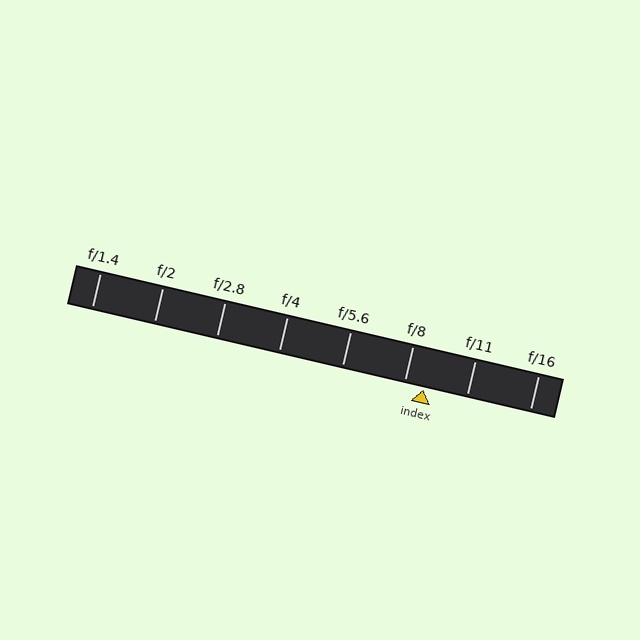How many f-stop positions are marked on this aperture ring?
There are 8 f-stop positions marked.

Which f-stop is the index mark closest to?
The index mark is closest to f/8.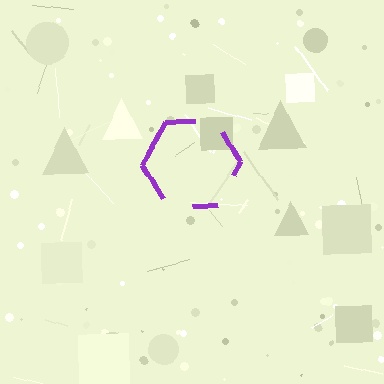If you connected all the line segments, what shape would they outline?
They would outline a hexagon.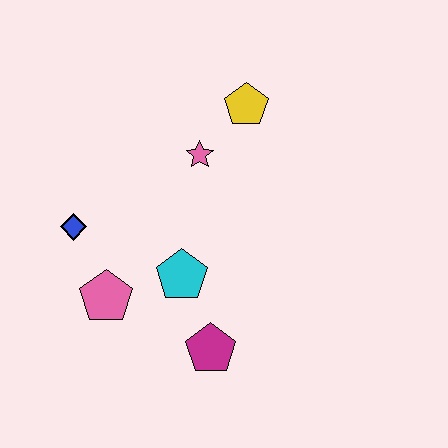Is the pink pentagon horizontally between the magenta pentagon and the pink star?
No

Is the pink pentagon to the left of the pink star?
Yes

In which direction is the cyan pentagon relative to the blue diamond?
The cyan pentagon is to the right of the blue diamond.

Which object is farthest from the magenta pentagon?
The yellow pentagon is farthest from the magenta pentagon.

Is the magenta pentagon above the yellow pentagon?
No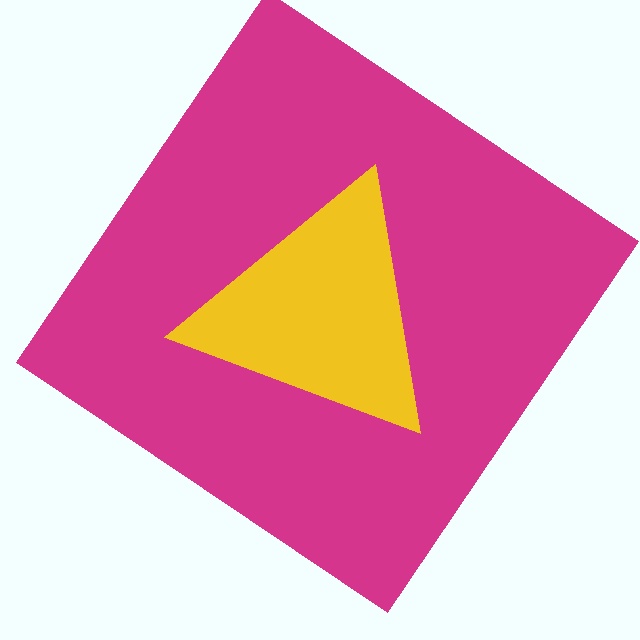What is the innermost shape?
The yellow triangle.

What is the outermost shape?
The magenta diamond.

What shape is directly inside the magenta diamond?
The yellow triangle.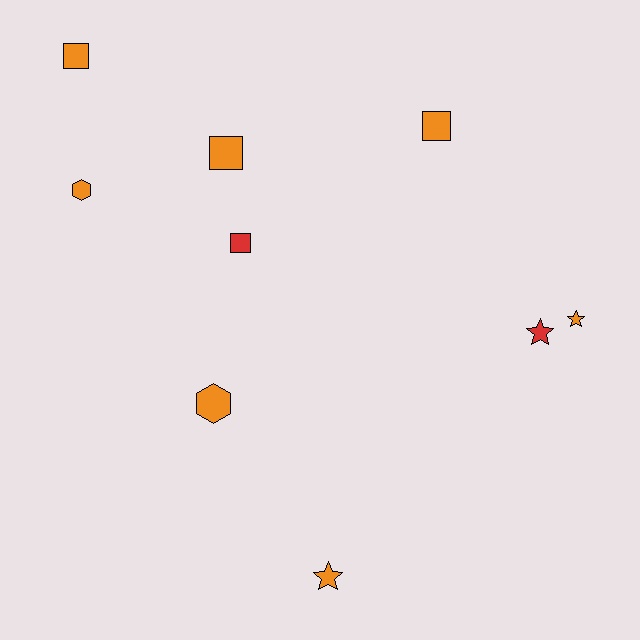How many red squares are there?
There is 1 red square.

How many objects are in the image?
There are 9 objects.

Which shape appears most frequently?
Square, with 4 objects.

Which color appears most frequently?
Orange, with 7 objects.